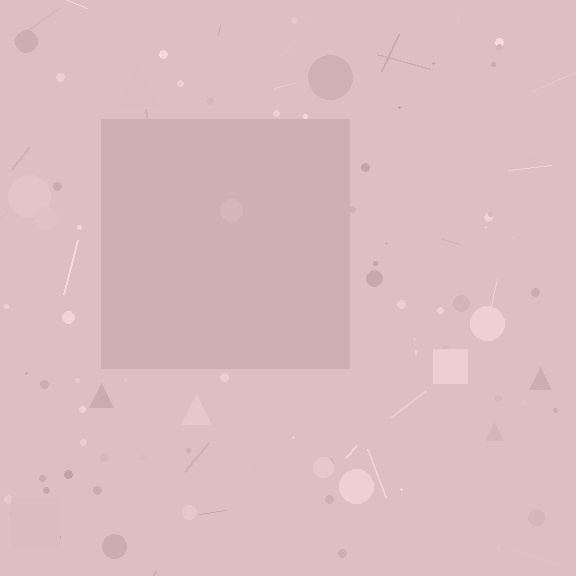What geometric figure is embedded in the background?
A square is embedded in the background.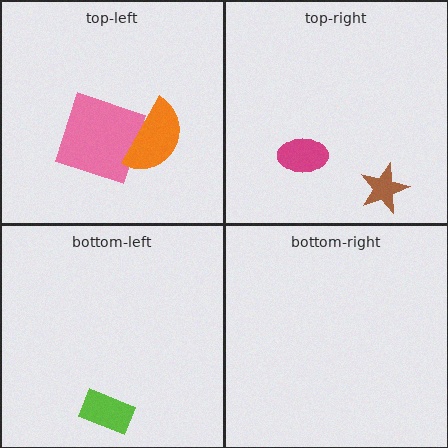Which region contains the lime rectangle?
The bottom-left region.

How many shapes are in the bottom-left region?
1.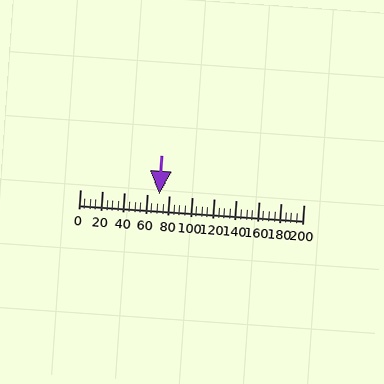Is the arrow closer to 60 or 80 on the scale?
The arrow is closer to 80.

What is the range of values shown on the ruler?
The ruler shows values from 0 to 200.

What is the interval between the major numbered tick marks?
The major tick marks are spaced 20 units apart.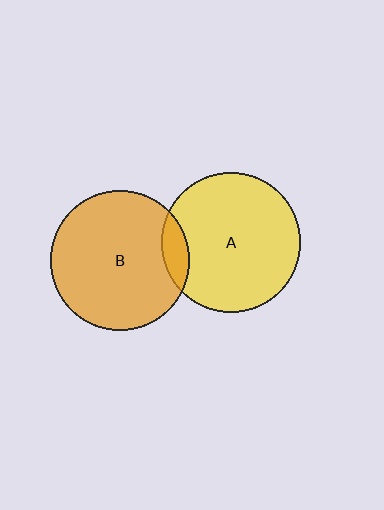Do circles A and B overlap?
Yes.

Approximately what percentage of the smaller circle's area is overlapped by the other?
Approximately 10%.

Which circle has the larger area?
Circle A (yellow).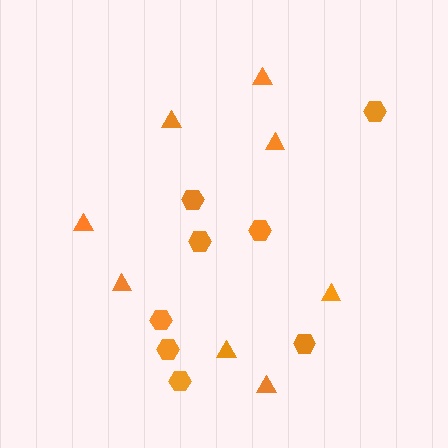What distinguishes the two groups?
There are 2 groups: one group of hexagons (8) and one group of triangles (8).